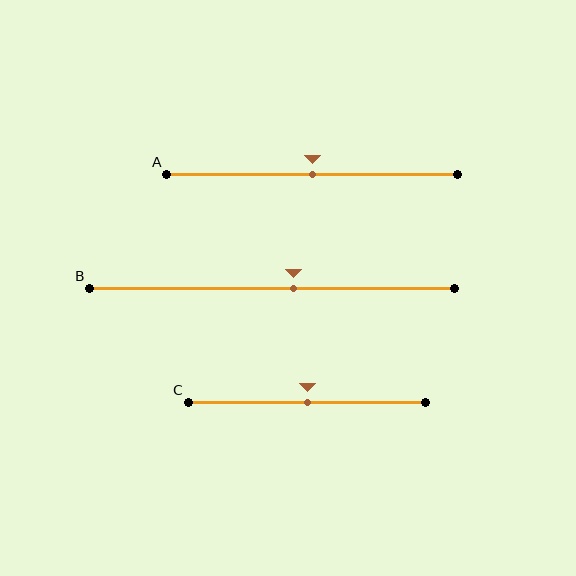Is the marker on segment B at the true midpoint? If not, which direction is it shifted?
No, the marker on segment B is shifted to the right by about 6% of the segment length.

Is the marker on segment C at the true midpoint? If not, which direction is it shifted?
Yes, the marker on segment C is at the true midpoint.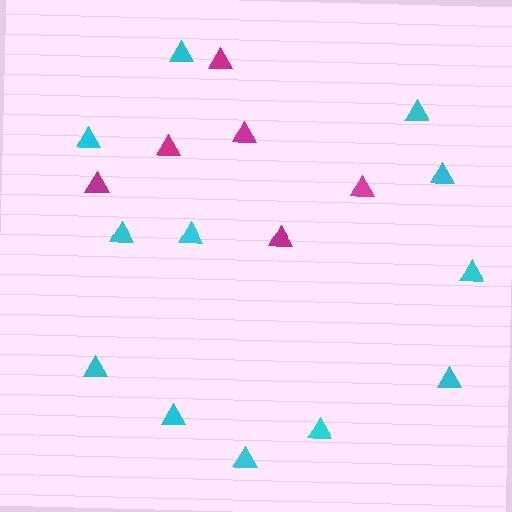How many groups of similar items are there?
There are 2 groups: one group of magenta triangles (6) and one group of cyan triangles (12).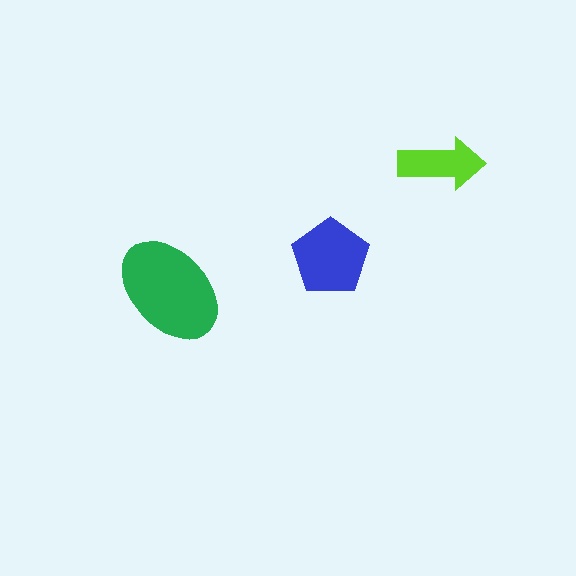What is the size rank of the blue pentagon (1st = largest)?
2nd.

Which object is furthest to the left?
The green ellipse is leftmost.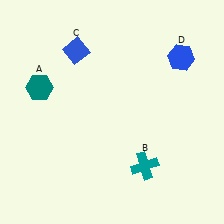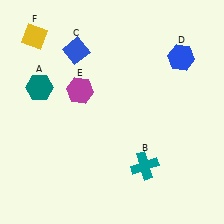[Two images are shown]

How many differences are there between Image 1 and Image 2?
There are 2 differences between the two images.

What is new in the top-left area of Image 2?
A magenta hexagon (E) was added in the top-left area of Image 2.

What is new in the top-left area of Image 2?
A yellow diamond (F) was added in the top-left area of Image 2.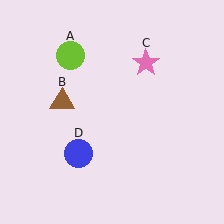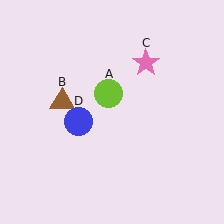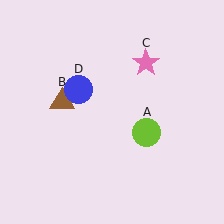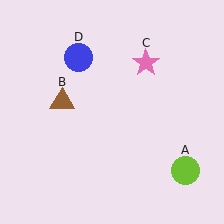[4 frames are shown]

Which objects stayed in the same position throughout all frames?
Brown triangle (object B) and pink star (object C) remained stationary.